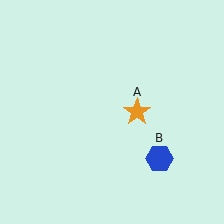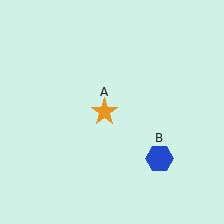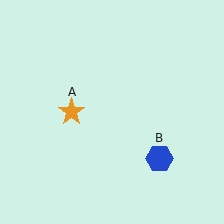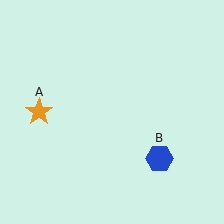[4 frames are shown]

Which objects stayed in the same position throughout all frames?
Blue hexagon (object B) remained stationary.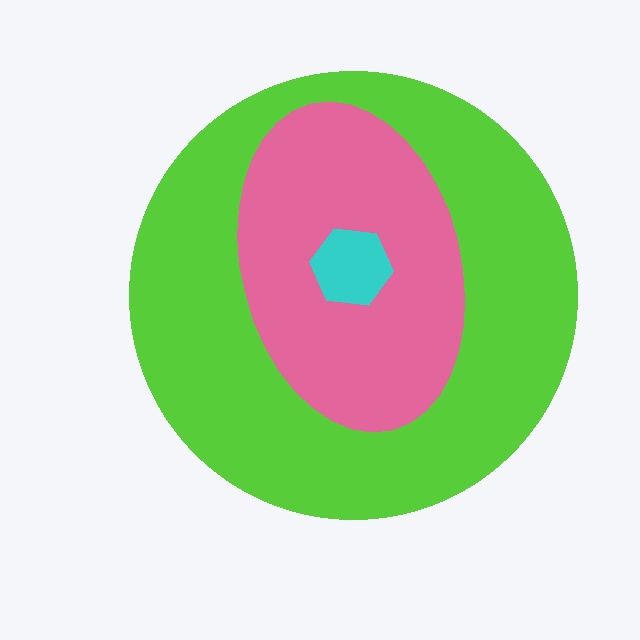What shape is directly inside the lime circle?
The pink ellipse.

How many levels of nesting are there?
3.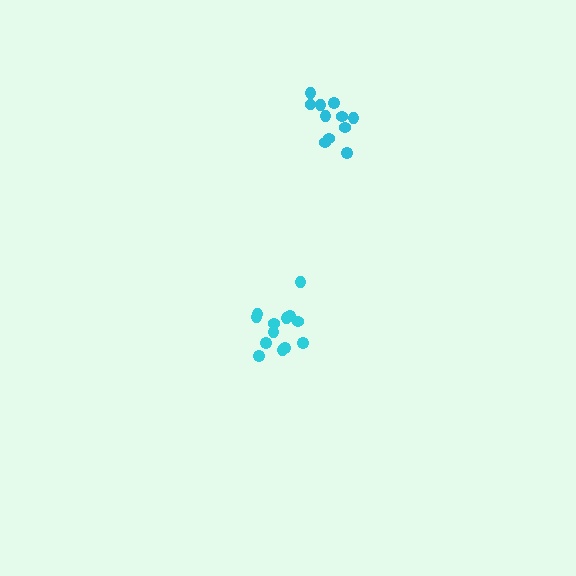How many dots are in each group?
Group 1: 11 dots, Group 2: 13 dots (24 total).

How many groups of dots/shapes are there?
There are 2 groups.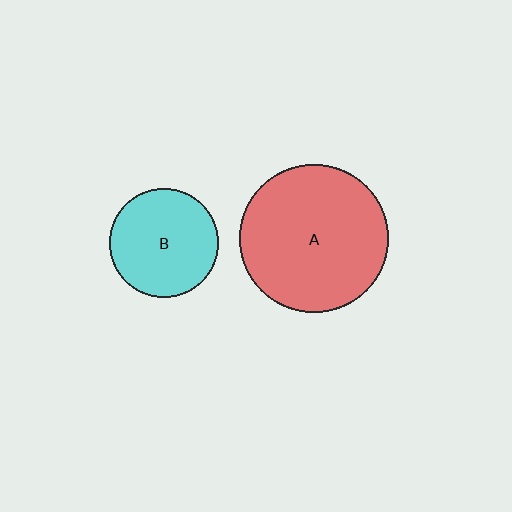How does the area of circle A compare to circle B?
Approximately 1.9 times.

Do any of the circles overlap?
No, none of the circles overlap.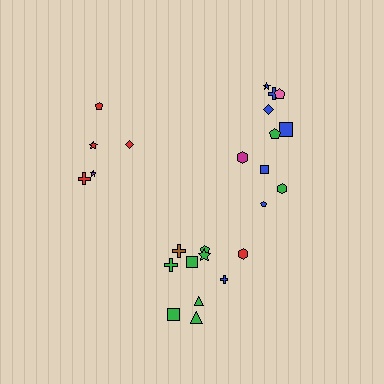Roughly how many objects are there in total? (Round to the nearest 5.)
Roughly 25 objects in total.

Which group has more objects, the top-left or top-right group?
The top-right group.